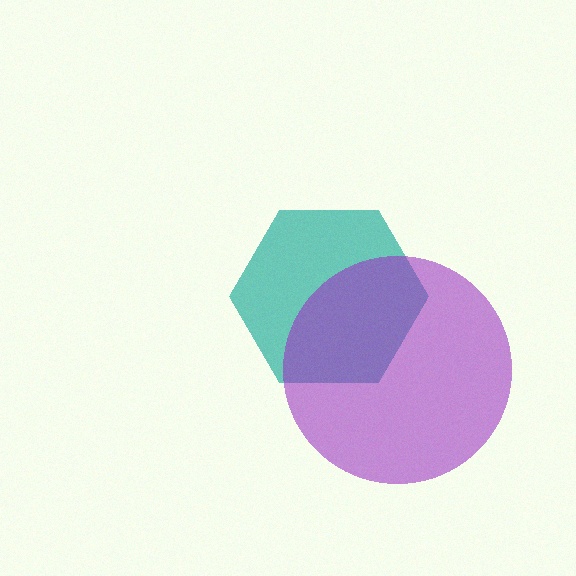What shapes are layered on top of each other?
The layered shapes are: a teal hexagon, a purple circle.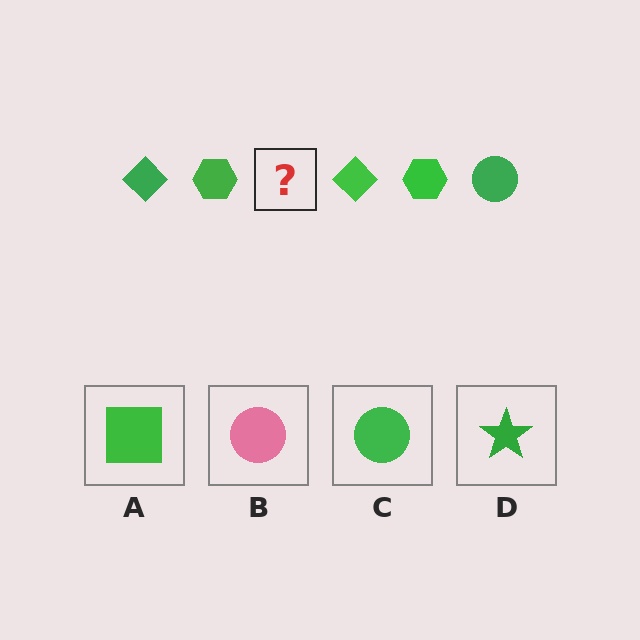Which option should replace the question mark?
Option C.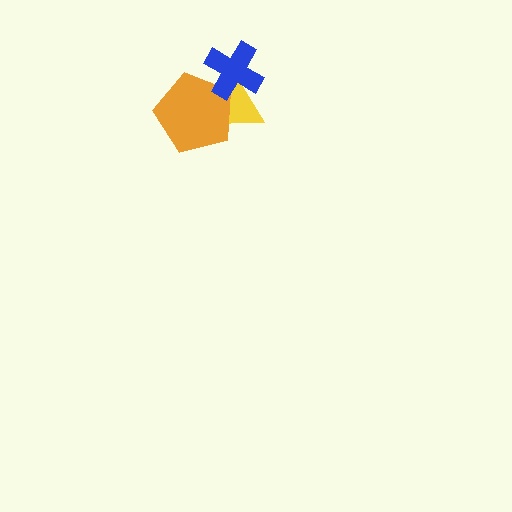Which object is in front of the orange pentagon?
The blue cross is in front of the orange pentagon.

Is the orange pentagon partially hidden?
Yes, it is partially covered by another shape.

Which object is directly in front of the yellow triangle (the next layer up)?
The orange pentagon is directly in front of the yellow triangle.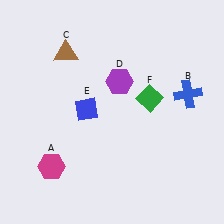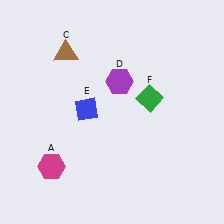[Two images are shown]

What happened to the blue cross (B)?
The blue cross (B) was removed in Image 2. It was in the top-right area of Image 1.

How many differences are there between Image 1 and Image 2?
There is 1 difference between the two images.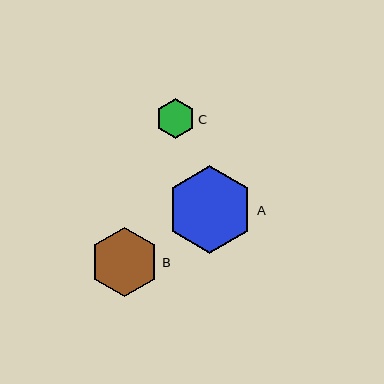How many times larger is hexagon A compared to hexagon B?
Hexagon A is approximately 1.3 times the size of hexagon B.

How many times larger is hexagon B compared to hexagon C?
Hexagon B is approximately 1.8 times the size of hexagon C.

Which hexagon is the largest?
Hexagon A is the largest with a size of approximately 87 pixels.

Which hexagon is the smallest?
Hexagon C is the smallest with a size of approximately 39 pixels.